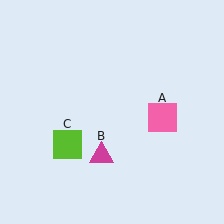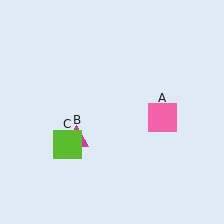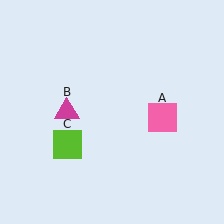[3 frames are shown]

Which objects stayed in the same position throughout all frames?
Pink square (object A) and lime square (object C) remained stationary.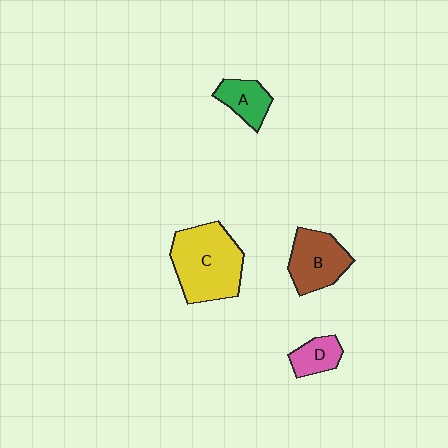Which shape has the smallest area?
Shape D (pink).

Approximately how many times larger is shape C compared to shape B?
Approximately 1.5 times.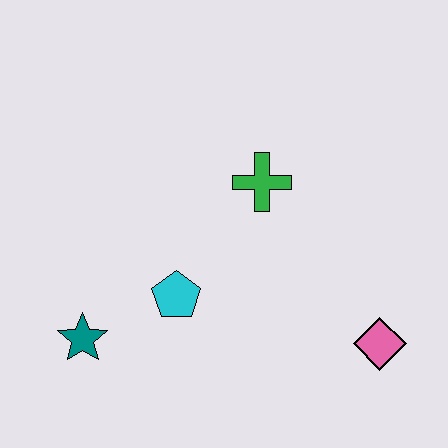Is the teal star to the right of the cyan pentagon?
No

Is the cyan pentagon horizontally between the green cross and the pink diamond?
No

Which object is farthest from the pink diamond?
The teal star is farthest from the pink diamond.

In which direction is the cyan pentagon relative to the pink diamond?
The cyan pentagon is to the left of the pink diamond.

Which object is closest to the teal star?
The cyan pentagon is closest to the teal star.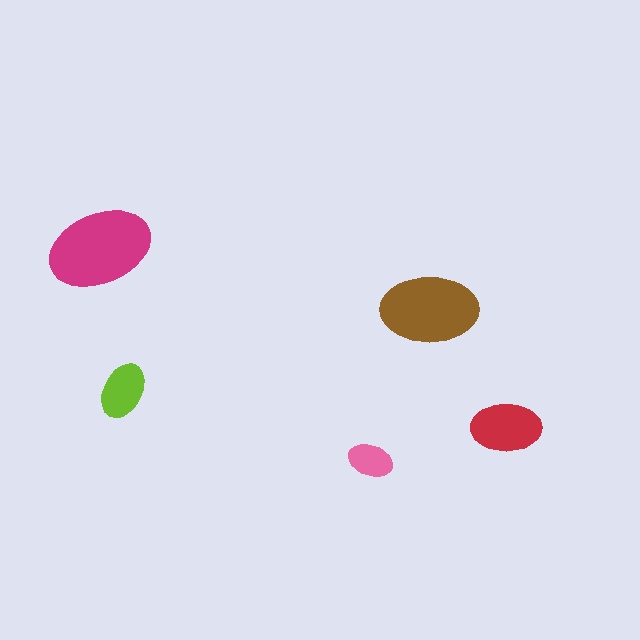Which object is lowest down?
The pink ellipse is bottommost.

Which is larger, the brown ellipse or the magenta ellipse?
The magenta one.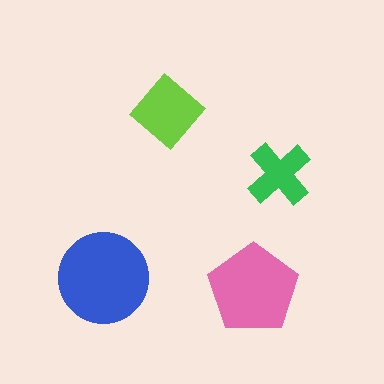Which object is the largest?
The blue circle.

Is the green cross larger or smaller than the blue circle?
Smaller.